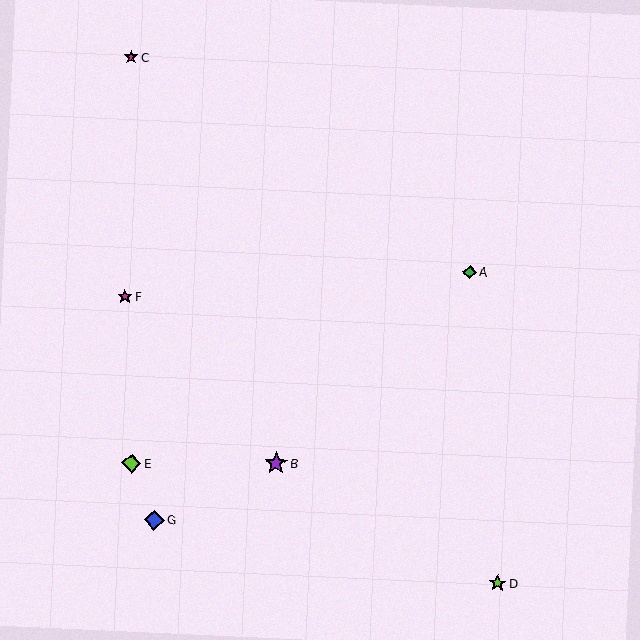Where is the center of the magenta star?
The center of the magenta star is at (131, 57).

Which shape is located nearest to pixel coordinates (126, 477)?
The lime diamond (labeled E) at (131, 463) is nearest to that location.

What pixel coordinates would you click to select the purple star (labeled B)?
Click at (276, 463) to select the purple star B.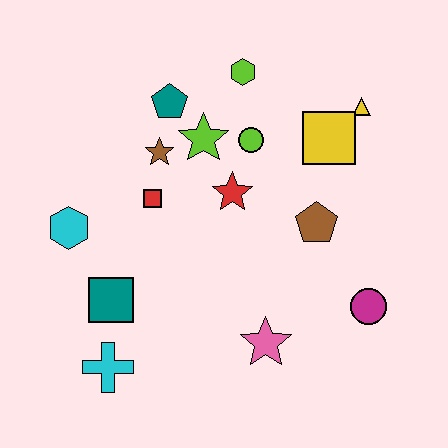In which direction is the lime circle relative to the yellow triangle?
The lime circle is to the left of the yellow triangle.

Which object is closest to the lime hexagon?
The lime circle is closest to the lime hexagon.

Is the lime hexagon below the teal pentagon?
No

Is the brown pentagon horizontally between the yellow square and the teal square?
Yes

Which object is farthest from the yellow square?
The cyan cross is farthest from the yellow square.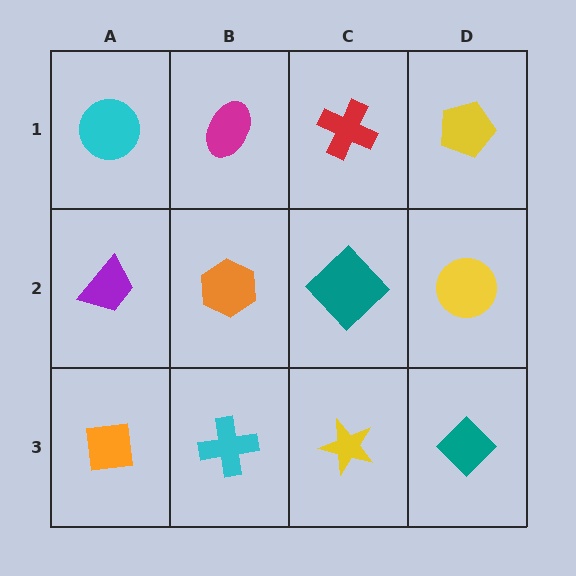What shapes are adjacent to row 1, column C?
A teal diamond (row 2, column C), a magenta ellipse (row 1, column B), a yellow pentagon (row 1, column D).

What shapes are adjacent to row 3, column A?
A purple trapezoid (row 2, column A), a cyan cross (row 3, column B).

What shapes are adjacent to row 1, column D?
A yellow circle (row 2, column D), a red cross (row 1, column C).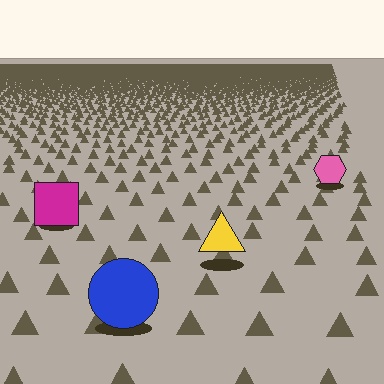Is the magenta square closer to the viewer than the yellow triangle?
No. The yellow triangle is closer — you can tell from the texture gradient: the ground texture is coarser near it.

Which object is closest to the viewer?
The blue circle is closest. The texture marks near it are larger and more spread out.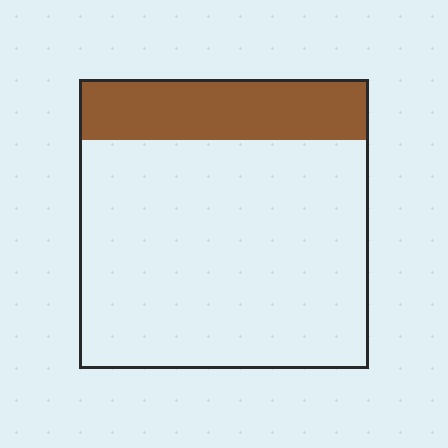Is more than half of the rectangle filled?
No.